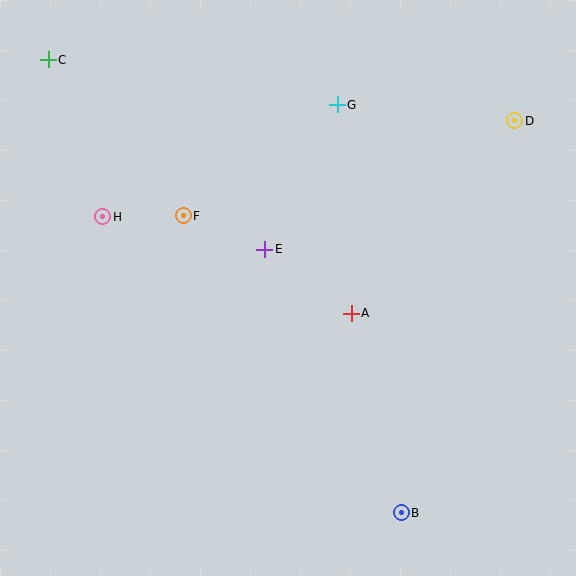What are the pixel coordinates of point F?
Point F is at (183, 216).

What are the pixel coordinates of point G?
Point G is at (337, 105).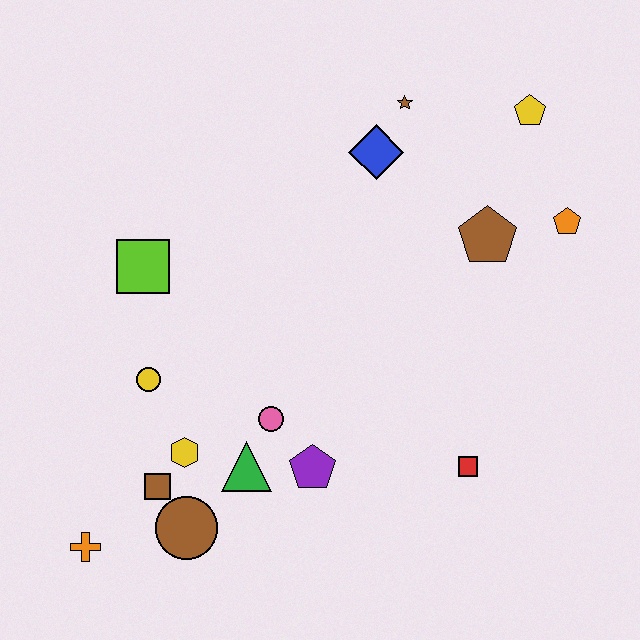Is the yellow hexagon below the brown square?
No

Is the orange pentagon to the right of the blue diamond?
Yes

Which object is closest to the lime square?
The yellow circle is closest to the lime square.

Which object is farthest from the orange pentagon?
The orange cross is farthest from the orange pentagon.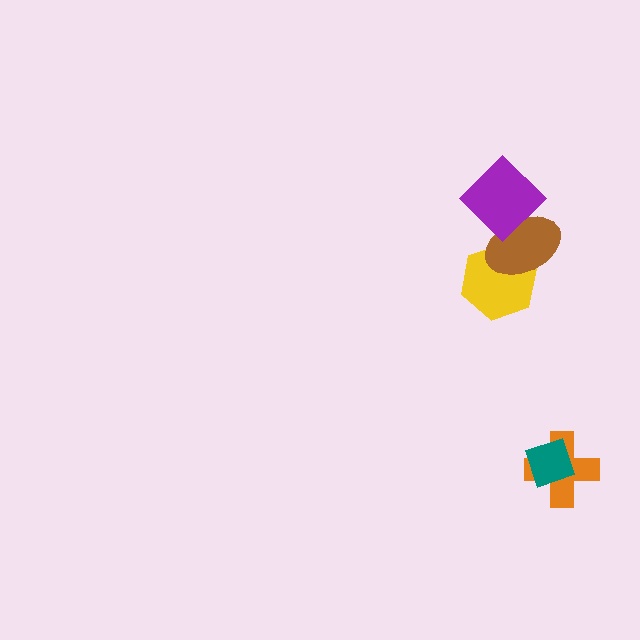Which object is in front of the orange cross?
The teal diamond is in front of the orange cross.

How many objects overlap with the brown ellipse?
2 objects overlap with the brown ellipse.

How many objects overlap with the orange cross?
1 object overlaps with the orange cross.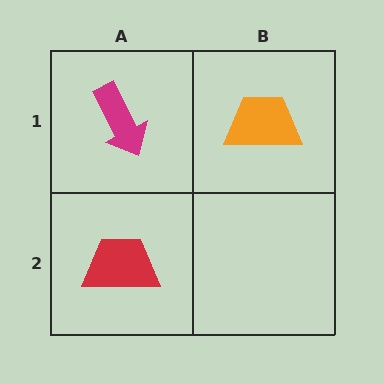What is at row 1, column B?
An orange trapezoid.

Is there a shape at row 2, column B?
No, that cell is empty.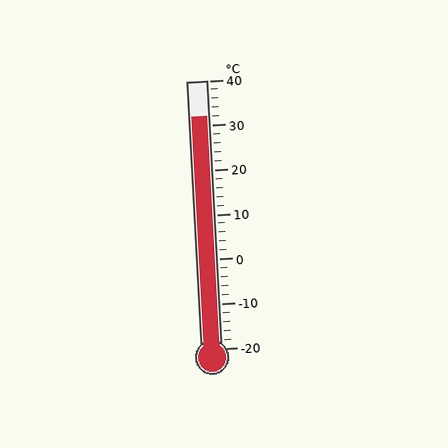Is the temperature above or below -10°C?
The temperature is above -10°C.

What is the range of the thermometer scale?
The thermometer scale ranges from -20°C to 40°C.